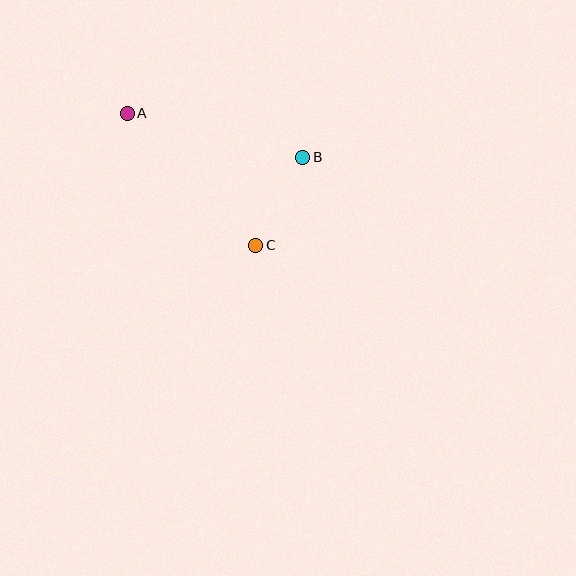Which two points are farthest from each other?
Points A and C are farthest from each other.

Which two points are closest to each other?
Points B and C are closest to each other.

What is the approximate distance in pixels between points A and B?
The distance between A and B is approximately 181 pixels.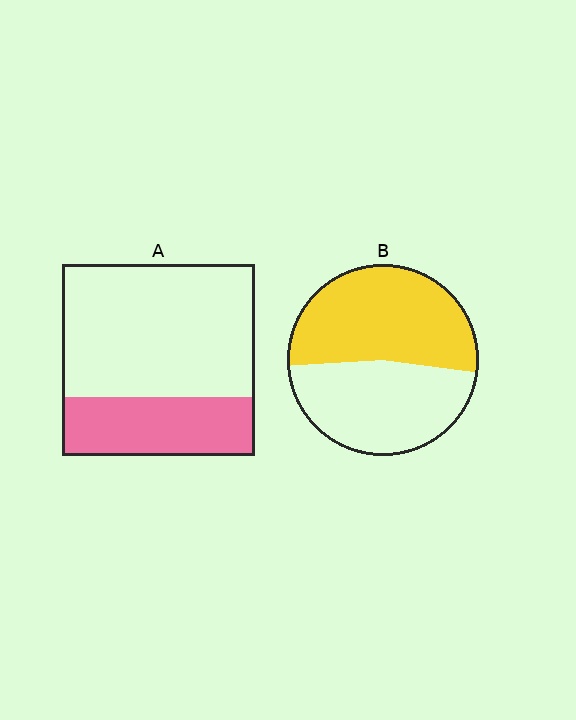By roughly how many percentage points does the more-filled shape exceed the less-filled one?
By roughly 20 percentage points (B over A).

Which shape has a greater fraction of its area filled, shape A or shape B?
Shape B.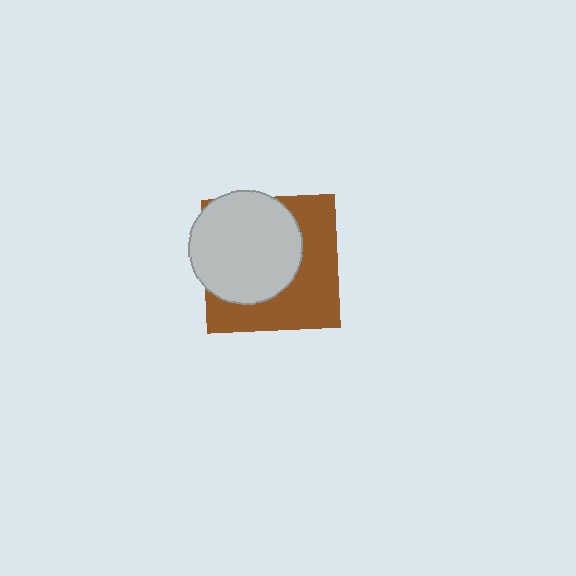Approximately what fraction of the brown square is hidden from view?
Roughly 52% of the brown square is hidden behind the light gray circle.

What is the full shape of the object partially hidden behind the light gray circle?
The partially hidden object is a brown square.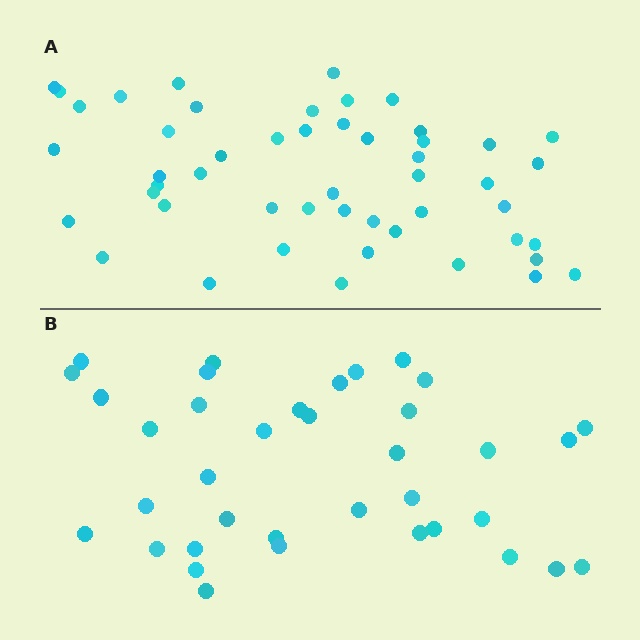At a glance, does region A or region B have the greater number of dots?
Region A (the top region) has more dots.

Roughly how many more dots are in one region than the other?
Region A has approximately 15 more dots than region B.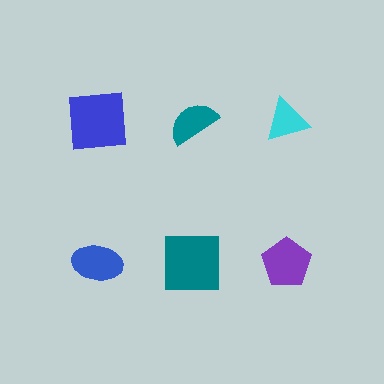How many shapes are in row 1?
3 shapes.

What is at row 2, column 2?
A teal square.